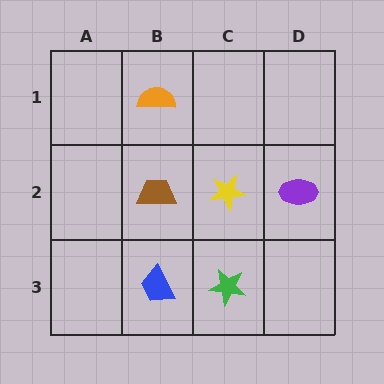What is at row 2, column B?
A brown trapezoid.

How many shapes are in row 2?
3 shapes.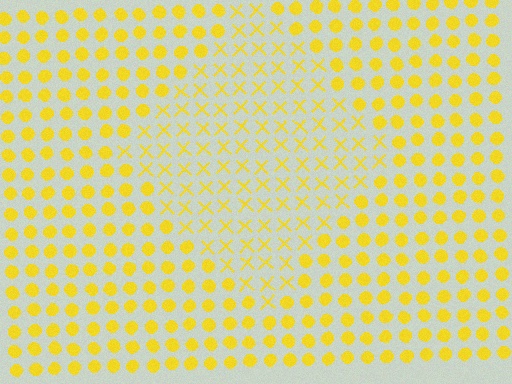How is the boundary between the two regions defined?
The boundary is defined by a change in element shape: X marks inside vs. circles outside. All elements share the same color and spacing.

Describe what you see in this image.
The image is filled with small yellow elements arranged in a uniform grid. A diamond-shaped region contains X marks, while the surrounding area contains circles. The boundary is defined purely by the change in element shape.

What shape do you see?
I see a diamond.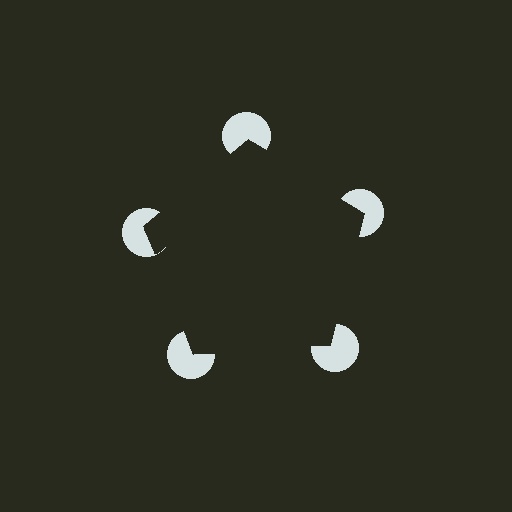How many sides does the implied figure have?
5 sides.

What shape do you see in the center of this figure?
An illusory pentagon — its edges are inferred from the aligned wedge cuts in the pac-man discs, not physically drawn.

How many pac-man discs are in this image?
There are 5 — one at each vertex of the illusory pentagon.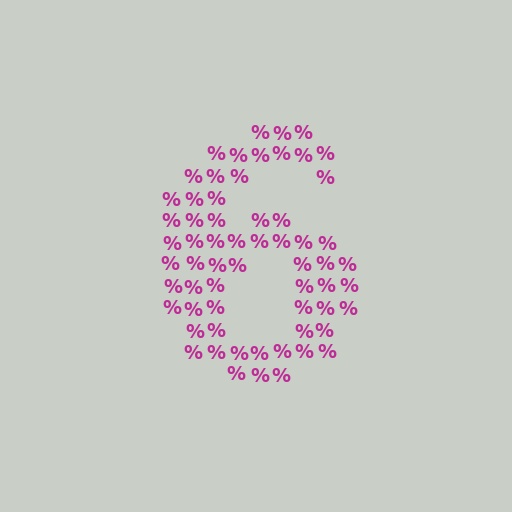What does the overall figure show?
The overall figure shows the digit 6.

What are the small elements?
The small elements are percent signs.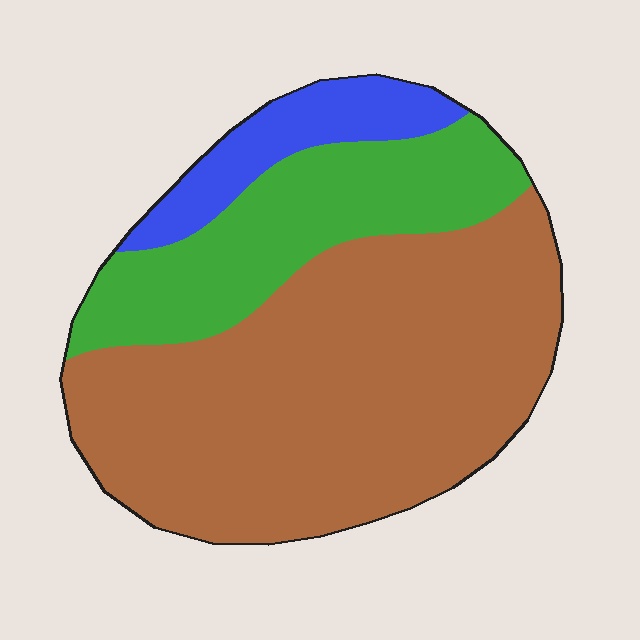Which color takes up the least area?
Blue, at roughly 10%.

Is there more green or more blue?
Green.